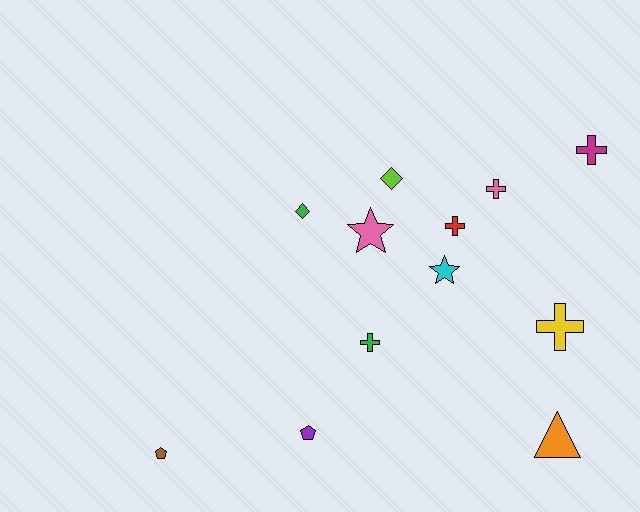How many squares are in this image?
There are no squares.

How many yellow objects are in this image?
There is 1 yellow object.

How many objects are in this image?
There are 12 objects.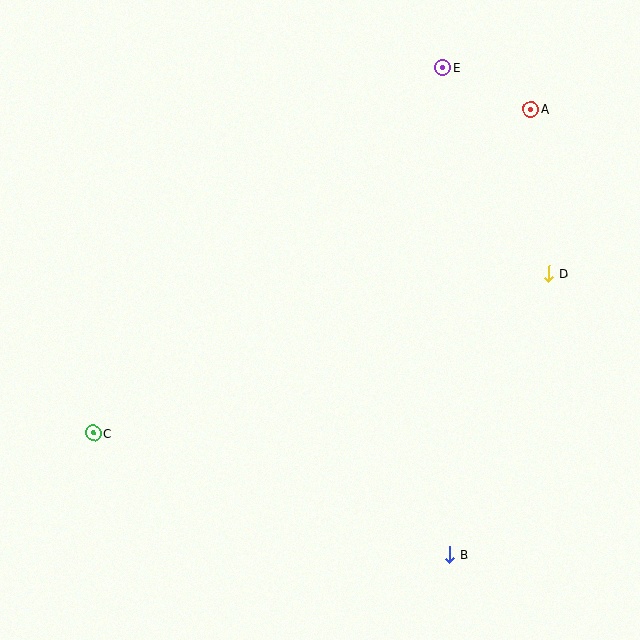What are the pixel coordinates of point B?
Point B is at (450, 554).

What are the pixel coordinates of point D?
Point D is at (549, 274).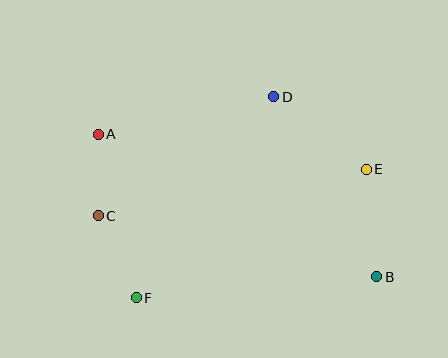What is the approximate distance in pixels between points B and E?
The distance between B and E is approximately 108 pixels.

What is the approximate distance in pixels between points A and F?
The distance between A and F is approximately 168 pixels.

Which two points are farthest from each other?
Points A and B are farthest from each other.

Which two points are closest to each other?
Points A and C are closest to each other.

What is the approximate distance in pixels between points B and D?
The distance between B and D is approximately 207 pixels.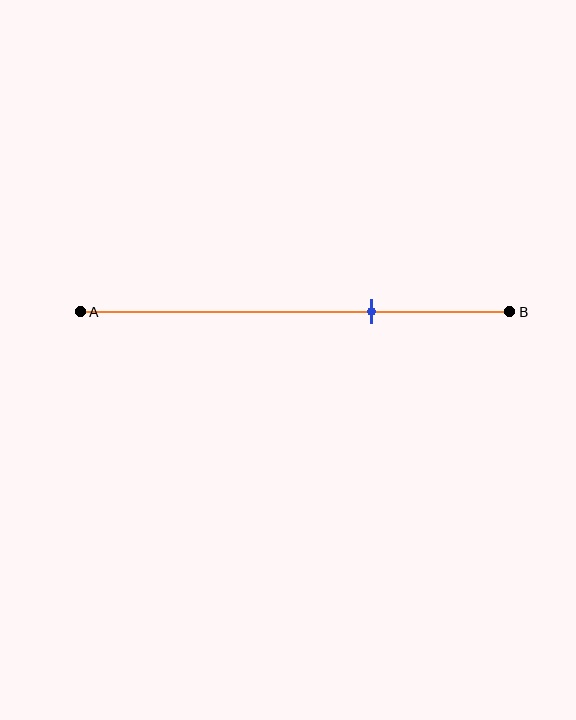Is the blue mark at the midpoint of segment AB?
No, the mark is at about 70% from A, not at the 50% midpoint.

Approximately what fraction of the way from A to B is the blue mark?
The blue mark is approximately 70% of the way from A to B.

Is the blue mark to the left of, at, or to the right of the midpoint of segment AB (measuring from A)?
The blue mark is to the right of the midpoint of segment AB.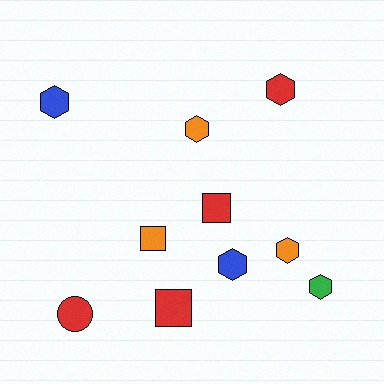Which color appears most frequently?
Red, with 4 objects.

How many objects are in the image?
There are 10 objects.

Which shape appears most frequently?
Hexagon, with 6 objects.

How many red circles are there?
There is 1 red circle.